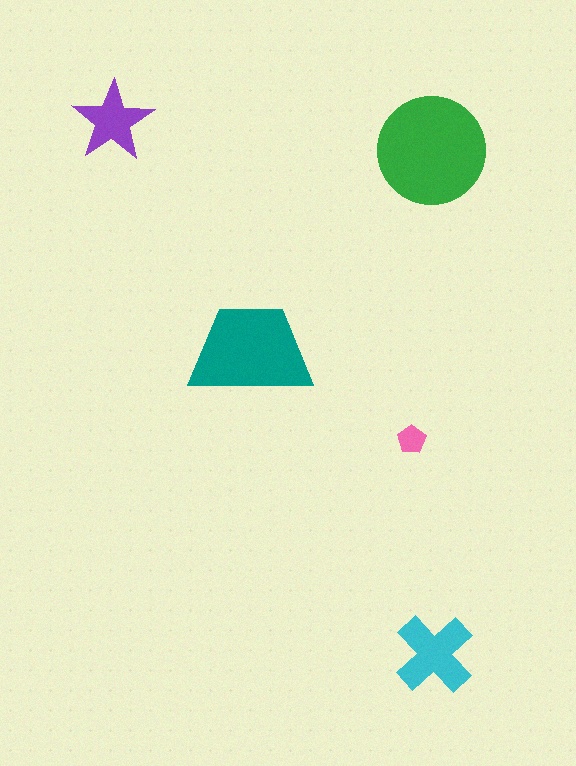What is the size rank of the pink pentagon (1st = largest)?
5th.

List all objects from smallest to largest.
The pink pentagon, the purple star, the cyan cross, the teal trapezoid, the green circle.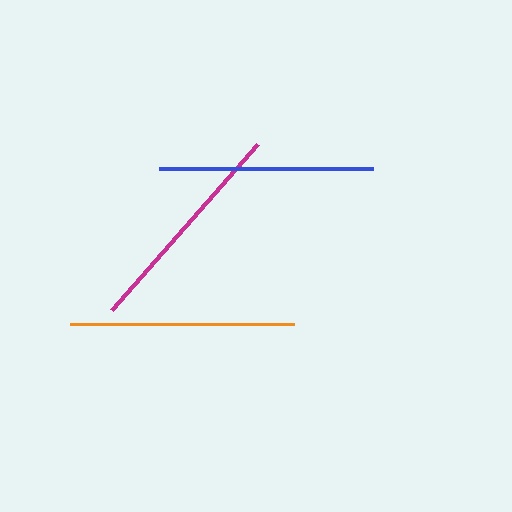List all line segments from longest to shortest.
From longest to shortest: orange, magenta, blue.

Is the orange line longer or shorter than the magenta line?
The orange line is longer than the magenta line.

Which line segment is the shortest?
The blue line is the shortest at approximately 214 pixels.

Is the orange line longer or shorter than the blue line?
The orange line is longer than the blue line.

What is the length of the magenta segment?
The magenta segment is approximately 221 pixels long.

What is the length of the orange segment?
The orange segment is approximately 224 pixels long.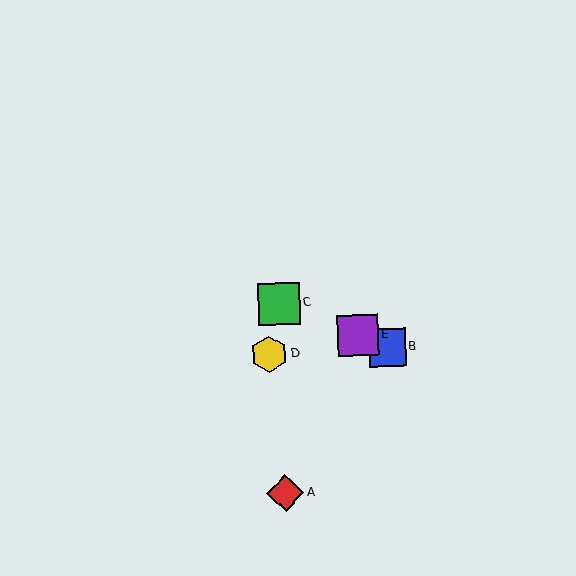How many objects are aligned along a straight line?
3 objects (B, C, E) are aligned along a straight line.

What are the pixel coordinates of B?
Object B is at (387, 348).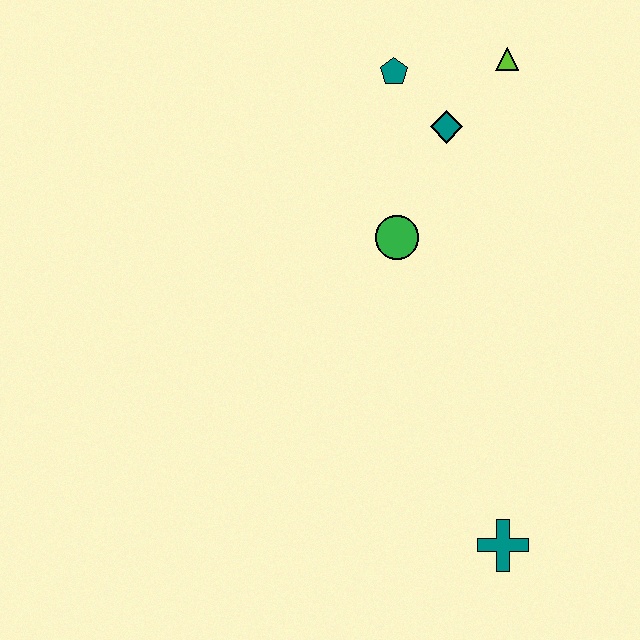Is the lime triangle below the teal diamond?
No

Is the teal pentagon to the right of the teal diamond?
No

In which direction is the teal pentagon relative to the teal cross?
The teal pentagon is above the teal cross.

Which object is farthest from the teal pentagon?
The teal cross is farthest from the teal pentagon.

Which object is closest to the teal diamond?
The teal pentagon is closest to the teal diamond.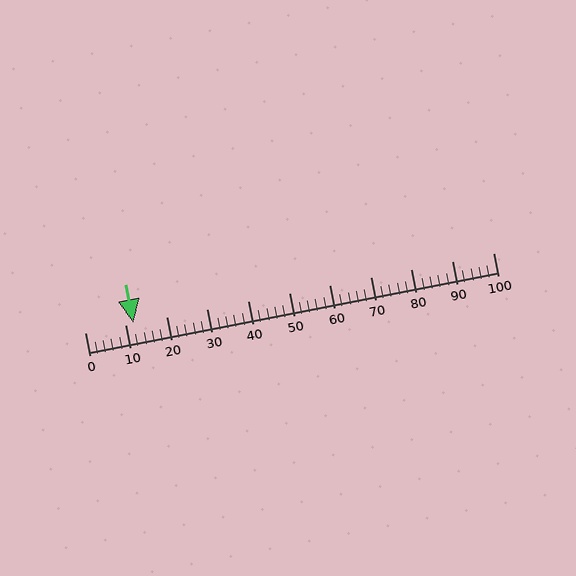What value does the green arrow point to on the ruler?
The green arrow points to approximately 12.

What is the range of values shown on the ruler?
The ruler shows values from 0 to 100.